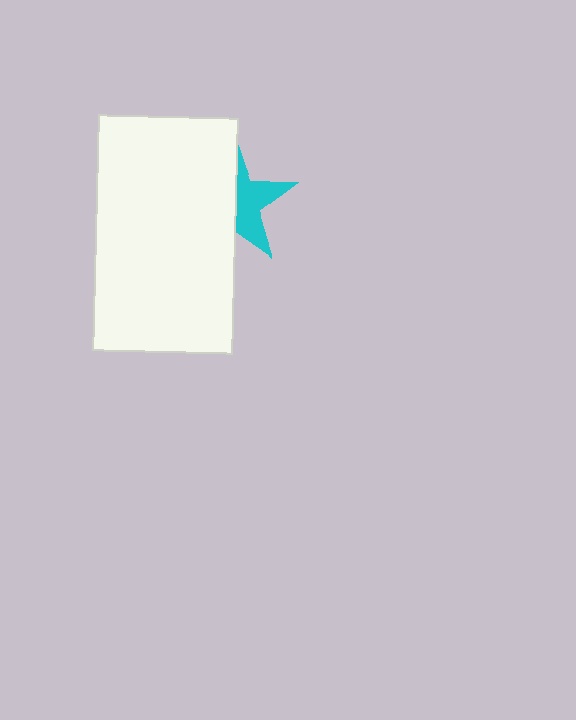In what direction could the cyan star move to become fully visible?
The cyan star could move right. That would shift it out from behind the white rectangle entirely.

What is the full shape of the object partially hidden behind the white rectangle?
The partially hidden object is a cyan star.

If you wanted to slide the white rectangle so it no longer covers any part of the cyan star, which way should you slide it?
Slide it left — that is the most direct way to separate the two shapes.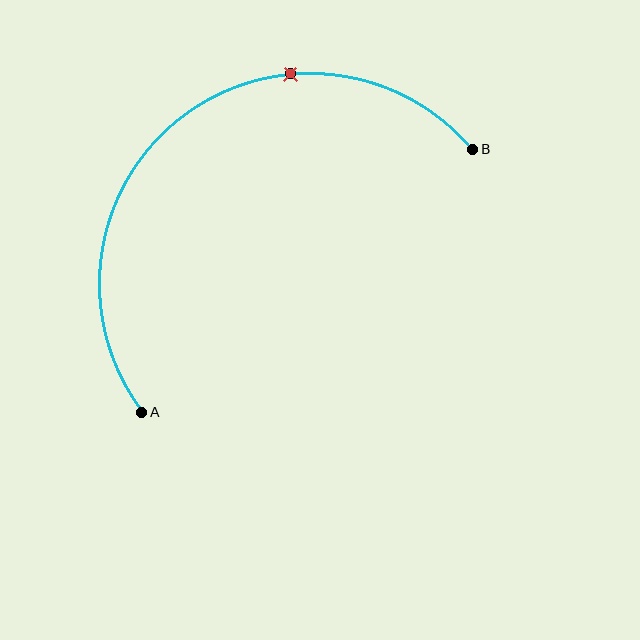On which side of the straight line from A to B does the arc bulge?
The arc bulges above and to the left of the straight line connecting A and B.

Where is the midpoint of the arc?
The arc midpoint is the point on the curve farthest from the straight line joining A and B. It sits above and to the left of that line.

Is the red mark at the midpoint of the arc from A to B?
No. The red mark lies on the arc but is closer to endpoint B. The arc midpoint would be at the point on the curve equidistant along the arc from both A and B.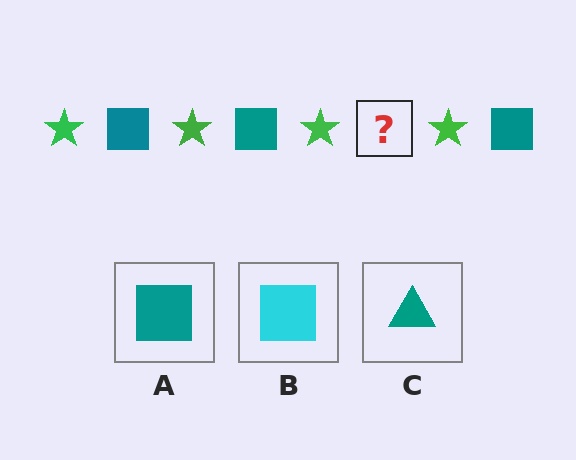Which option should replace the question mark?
Option A.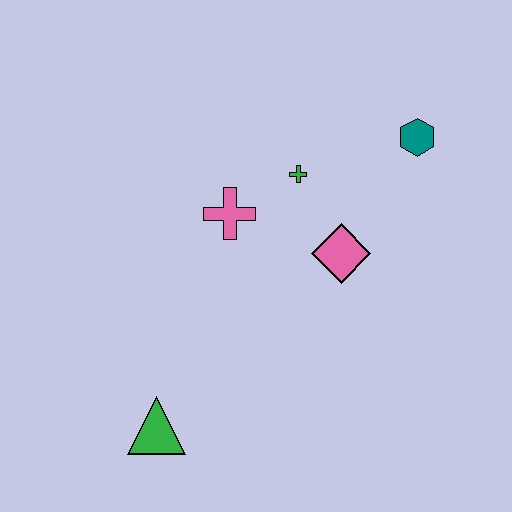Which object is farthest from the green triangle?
The teal hexagon is farthest from the green triangle.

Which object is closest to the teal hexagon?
The green cross is closest to the teal hexagon.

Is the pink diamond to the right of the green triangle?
Yes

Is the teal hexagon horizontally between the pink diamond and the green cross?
No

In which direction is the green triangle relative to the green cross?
The green triangle is below the green cross.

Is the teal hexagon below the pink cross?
No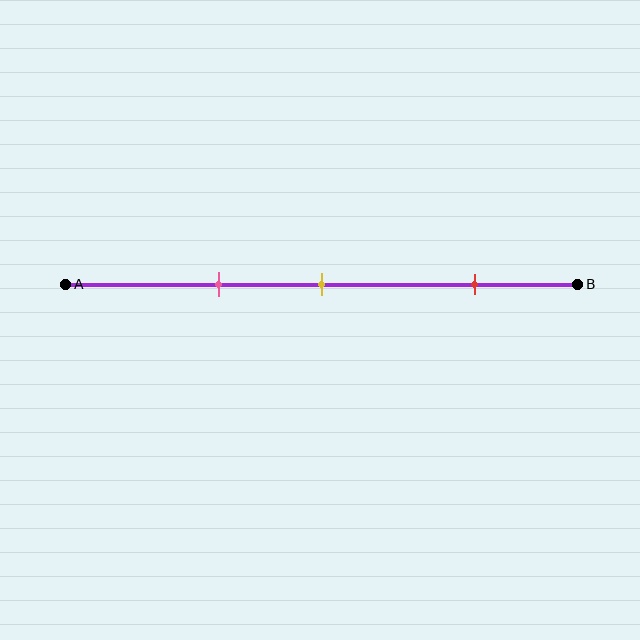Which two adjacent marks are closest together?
The pink and yellow marks are the closest adjacent pair.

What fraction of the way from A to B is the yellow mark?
The yellow mark is approximately 50% (0.5) of the way from A to B.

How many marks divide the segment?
There are 3 marks dividing the segment.